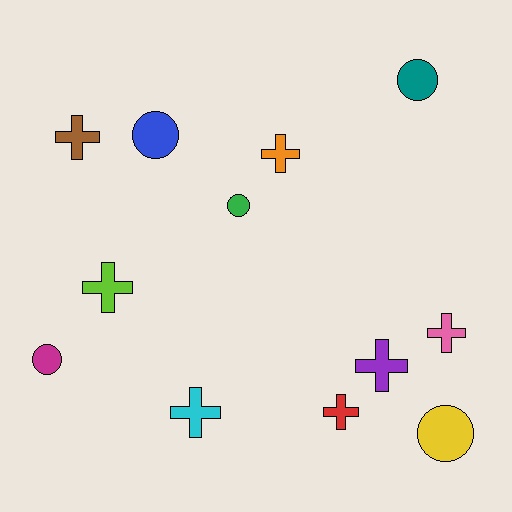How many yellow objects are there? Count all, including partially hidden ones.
There is 1 yellow object.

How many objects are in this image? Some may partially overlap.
There are 12 objects.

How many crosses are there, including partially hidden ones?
There are 7 crosses.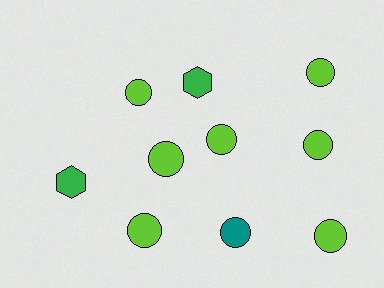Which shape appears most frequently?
Circle, with 8 objects.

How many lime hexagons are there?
There are no lime hexagons.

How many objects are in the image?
There are 10 objects.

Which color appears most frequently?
Lime, with 7 objects.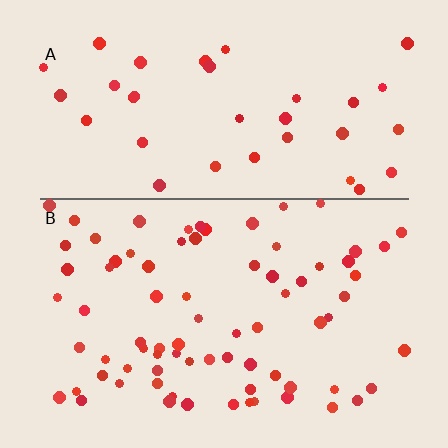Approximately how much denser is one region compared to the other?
Approximately 2.1× — region B over region A.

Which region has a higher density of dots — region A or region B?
B (the bottom).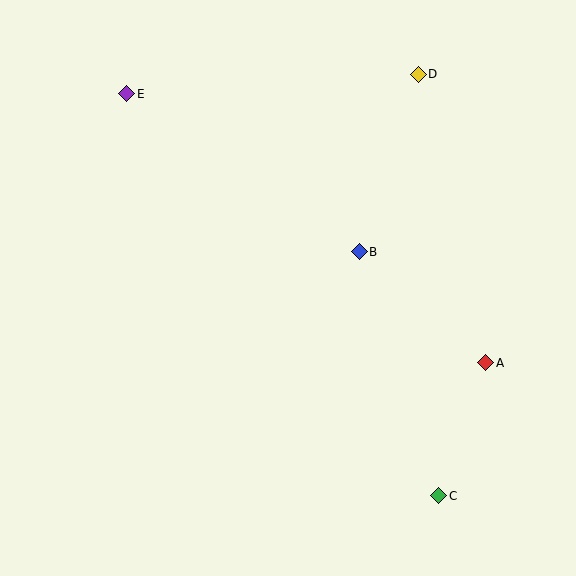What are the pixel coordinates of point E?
Point E is at (127, 94).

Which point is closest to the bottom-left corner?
Point C is closest to the bottom-left corner.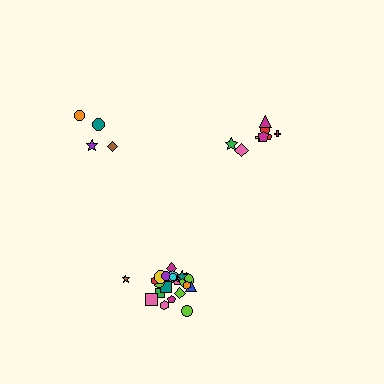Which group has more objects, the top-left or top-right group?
The top-right group.